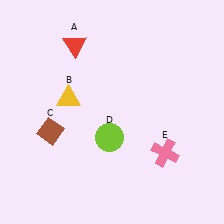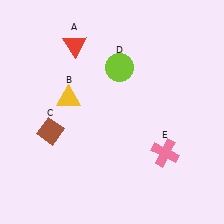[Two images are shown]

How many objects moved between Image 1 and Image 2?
1 object moved between the two images.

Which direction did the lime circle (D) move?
The lime circle (D) moved up.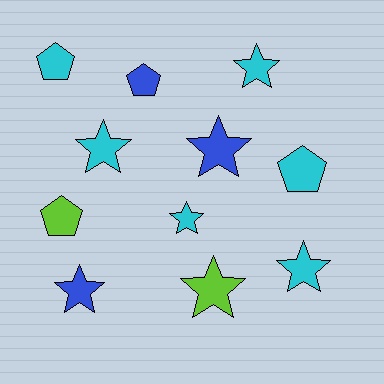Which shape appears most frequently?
Star, with 7 objects.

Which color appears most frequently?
Cyan, with 6 objects.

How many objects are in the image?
There are 11 objects.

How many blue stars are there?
There are 2 blue stars.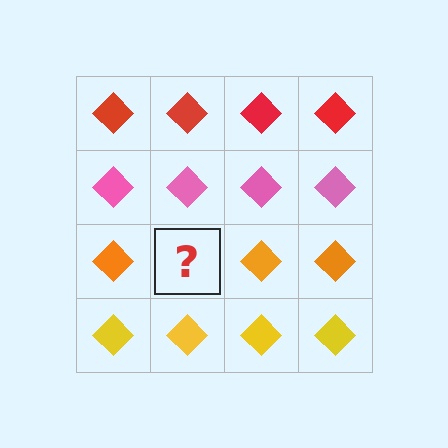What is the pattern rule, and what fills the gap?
The rule is that each row has a consistent color. The gap should be filled with an orange diamond.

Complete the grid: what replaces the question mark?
The question mark should be replaced with an orange diamond.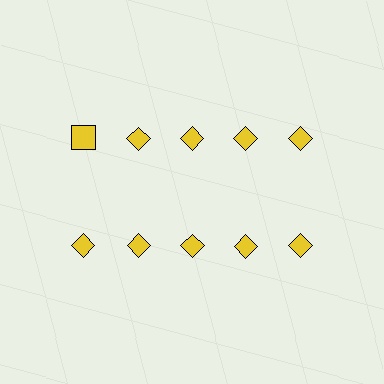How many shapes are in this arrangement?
There are 10 shapes arranged in a grid pattern.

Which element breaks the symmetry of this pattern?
The yellow square in the top row, leftmost column breaks the symmetry. All other shapes are yellow diamonds.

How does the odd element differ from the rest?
It has a different shape: square instead of diamond.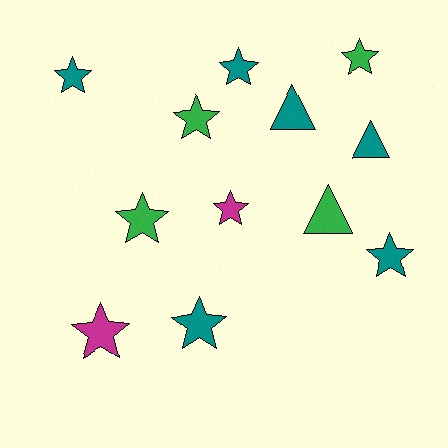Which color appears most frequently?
Teal, with 6 objects.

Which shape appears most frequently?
Star, with 9 objects.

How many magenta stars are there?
There are 2 magenta stars.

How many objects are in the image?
There are 12 objects.